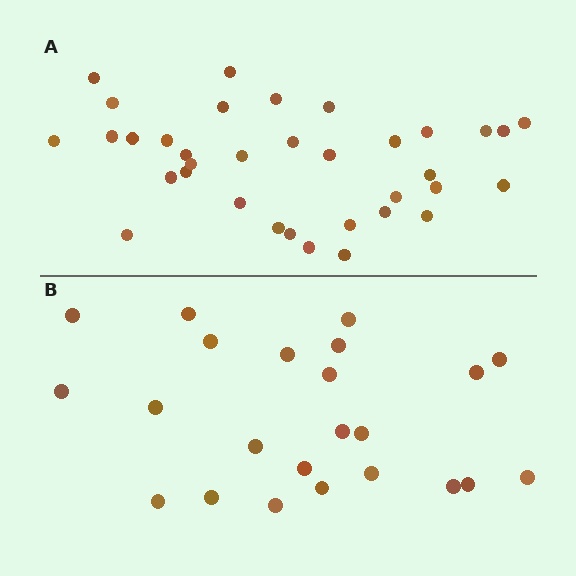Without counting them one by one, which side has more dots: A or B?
Region A (the top region) has more dots.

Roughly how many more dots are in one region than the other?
Region A has roughly 12 or so more dots than region B.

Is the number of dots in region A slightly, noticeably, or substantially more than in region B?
Region A has substantially more. The ratio is roughly 1.5 to 1.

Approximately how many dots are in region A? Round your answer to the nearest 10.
About 40 dots. (The exact count is 35, which rounds to 40.)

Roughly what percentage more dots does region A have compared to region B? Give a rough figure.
About 50% more.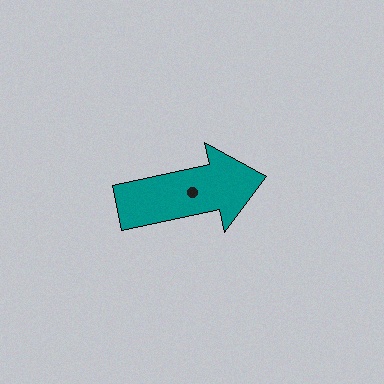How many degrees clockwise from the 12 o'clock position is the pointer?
Approximately 78 degrees.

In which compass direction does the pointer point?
East.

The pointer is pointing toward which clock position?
Roughly 3 o'clock.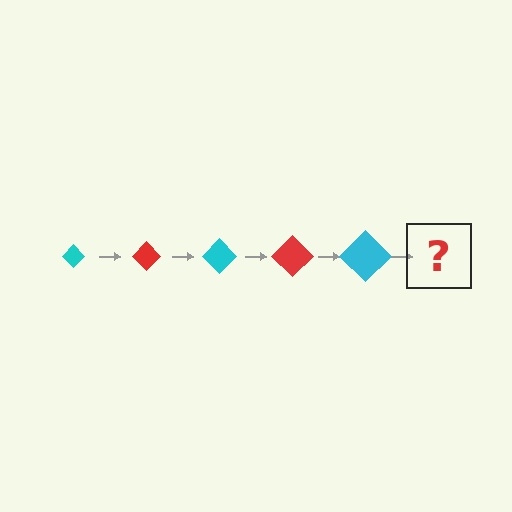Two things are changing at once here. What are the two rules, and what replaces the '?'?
The two rules are that the diamond grows larger each step and the color cycles through cyan and red. The '?' should be a red diamond, larger than the previous one.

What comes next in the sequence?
The next element should be a red diamond, larger than the previous one.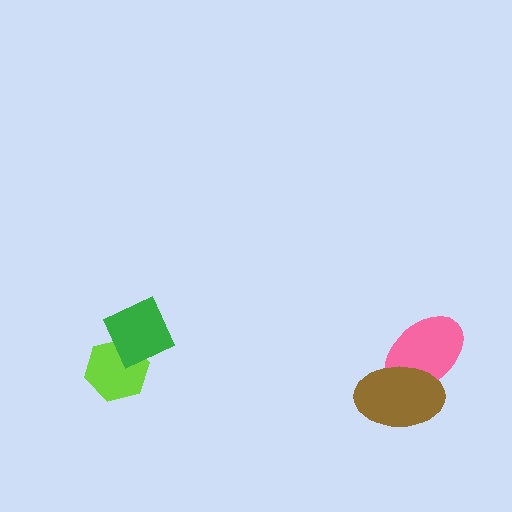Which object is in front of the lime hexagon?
The green diamond is in front of the lime hexagon.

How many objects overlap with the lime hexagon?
1 object overlaps with the lime hexagon.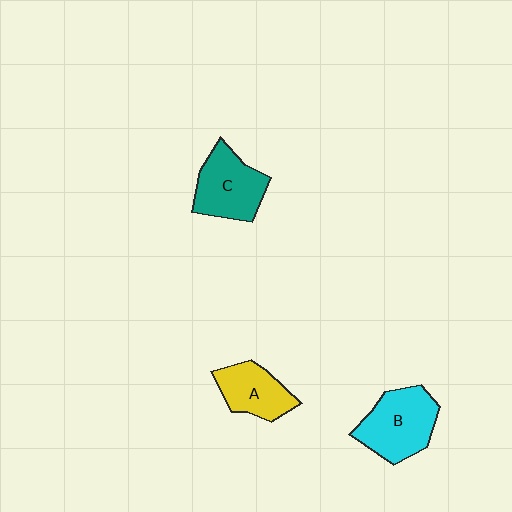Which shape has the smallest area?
Shape A (yellow).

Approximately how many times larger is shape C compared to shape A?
Approximately 1.3 times.